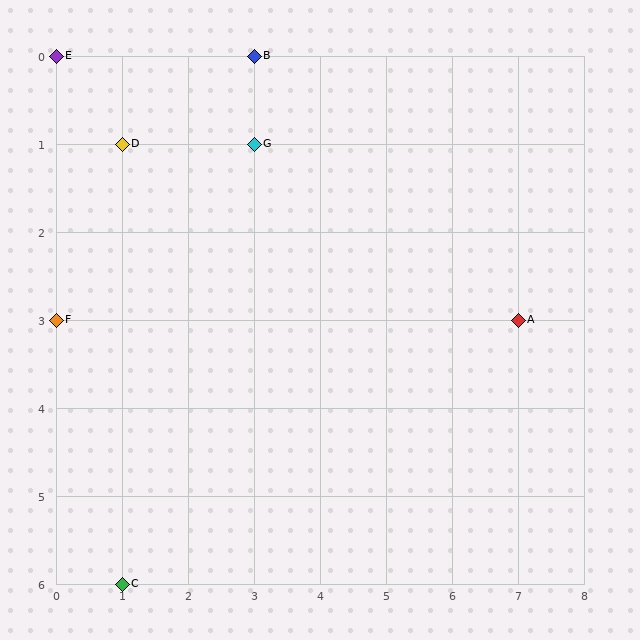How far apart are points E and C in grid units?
Points E and C are 1 column and 6 rows apart (about 6.1 grid units diagonally).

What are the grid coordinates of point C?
Point C is at grid coordinates (1, 6).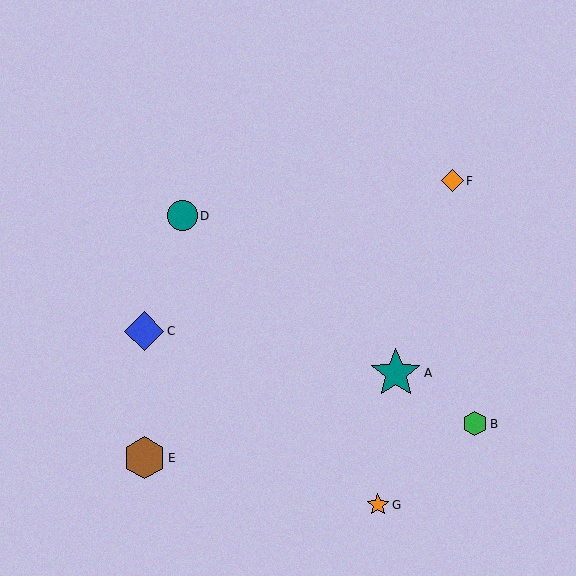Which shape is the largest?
The teal star (labeled A) is the largest.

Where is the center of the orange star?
The center of the orange star is at (378, 505).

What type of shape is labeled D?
Shape D is a teal circle.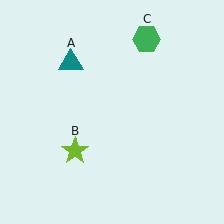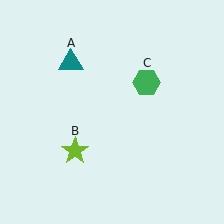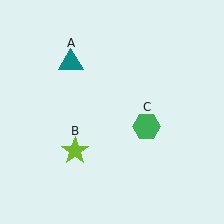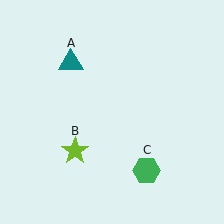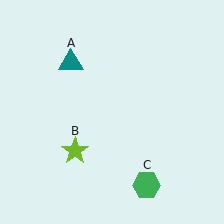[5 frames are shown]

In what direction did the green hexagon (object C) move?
The green hexagon (object C) moved down.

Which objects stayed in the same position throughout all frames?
Teal triangle (object A) and lime star (object B) remained stationary.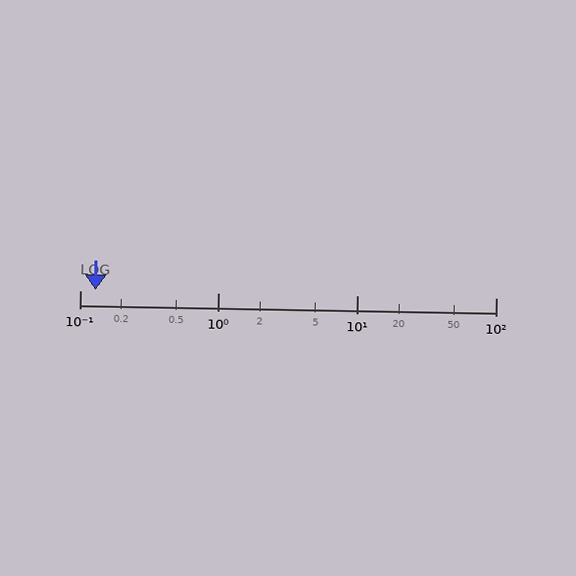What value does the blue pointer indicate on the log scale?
The pointer indicates approximately 0.13.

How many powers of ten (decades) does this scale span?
The scale spans 3 decades, from 0.1 to 100.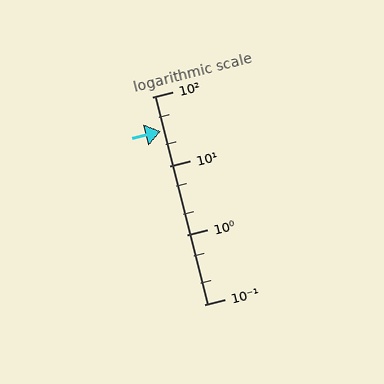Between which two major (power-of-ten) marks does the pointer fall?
The pointer is between 10 and 100.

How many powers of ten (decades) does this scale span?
The scale spans 3 decades, from 0.1 to 100.